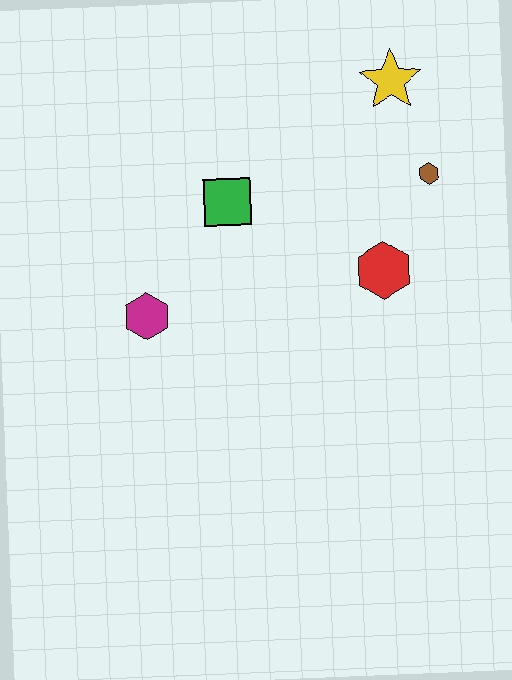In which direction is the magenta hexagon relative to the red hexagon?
The magenta hexagon is to the left of the red hexagon.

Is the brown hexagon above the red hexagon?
Yes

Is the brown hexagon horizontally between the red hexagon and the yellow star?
No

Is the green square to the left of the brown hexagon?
Yes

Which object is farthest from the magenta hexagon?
The yellow star is farthest from the magenta hexagon.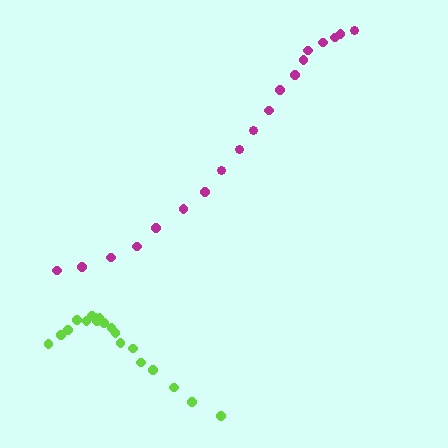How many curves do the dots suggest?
There are 2 distinct paths.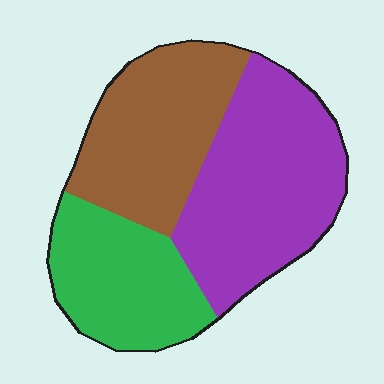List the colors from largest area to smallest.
From largest to smallest: purple, brown, green.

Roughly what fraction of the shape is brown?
Brown takes up between a sixth and a third of the shape.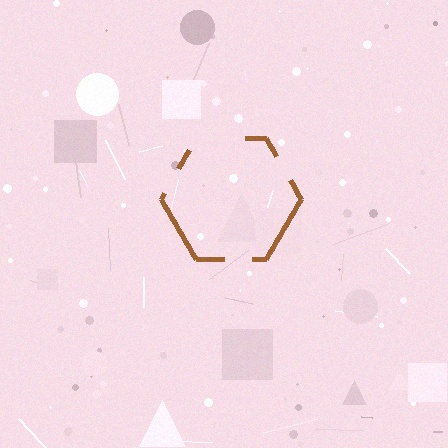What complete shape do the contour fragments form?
The contour fragments form a hexagon.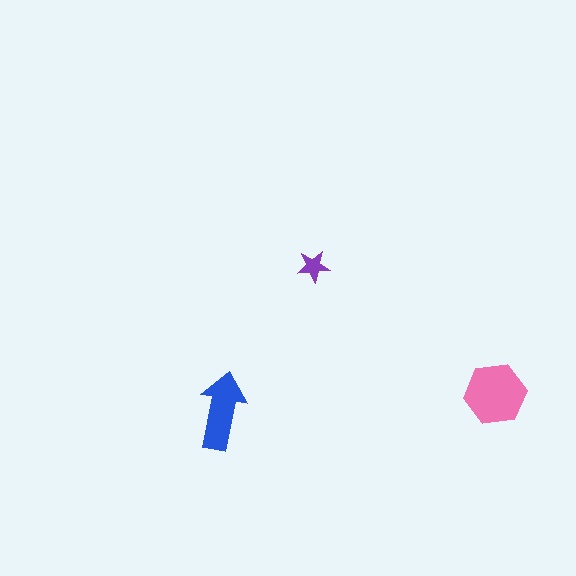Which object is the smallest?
The purple star.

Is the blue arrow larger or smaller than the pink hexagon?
Smaller.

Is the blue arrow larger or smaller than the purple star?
Larger.